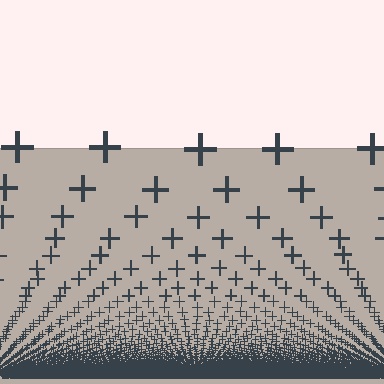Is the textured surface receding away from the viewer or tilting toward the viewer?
The surface appears to tilt toward the viewer. Texture elements get larger and sparser toward the top.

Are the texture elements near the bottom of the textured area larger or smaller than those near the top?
Smaller. The gradient is inverted — elements near the bottom are smaller and denser.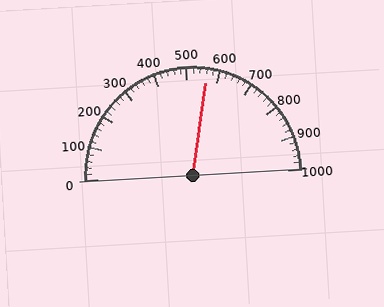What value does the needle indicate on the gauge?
The needle indicates approximately 560.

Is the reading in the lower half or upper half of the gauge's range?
The reading is in the upper half of the range (0 to 1000).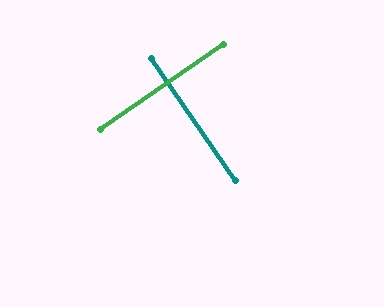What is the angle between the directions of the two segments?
Approximately 90 degrees.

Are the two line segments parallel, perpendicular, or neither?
Perpendicular — they meet at approximately 90°.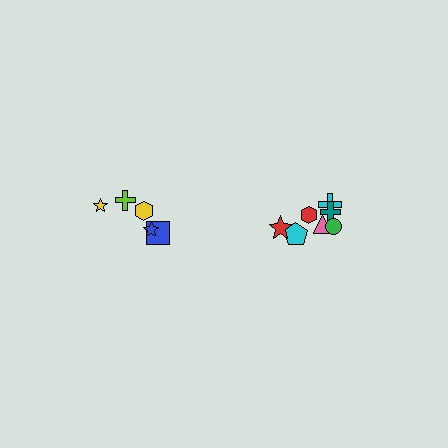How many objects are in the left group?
There are 5 objects.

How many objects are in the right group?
There are 7 objects.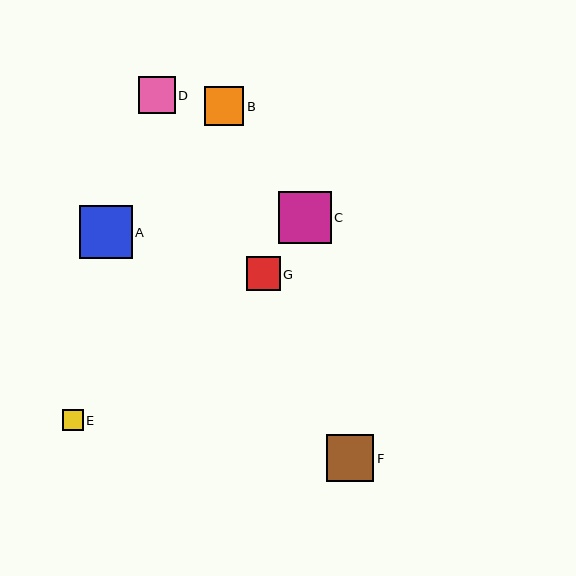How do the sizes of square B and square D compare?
Square B and square D are approximately the same size.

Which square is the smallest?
Square E is the smallest with a size of approximately 21 pixels.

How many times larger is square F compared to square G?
Square F is approximately 1.4 times the size of square G.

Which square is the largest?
Square A is the largest with a size of approximately 53 pixels.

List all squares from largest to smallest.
From largest to smallest: A, C, F, B, D, G, E.